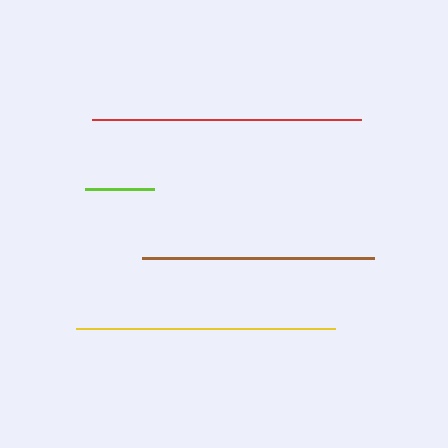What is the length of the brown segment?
The brown segment is approximately 232 pixels long.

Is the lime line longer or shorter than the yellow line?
The yellow line is longer than the lime line.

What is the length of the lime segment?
The lime segment is approximately 70 pixels long.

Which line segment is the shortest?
The lime line is the shortest at approximately 70 pixels.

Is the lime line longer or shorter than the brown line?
The brown line is longer than the lime line.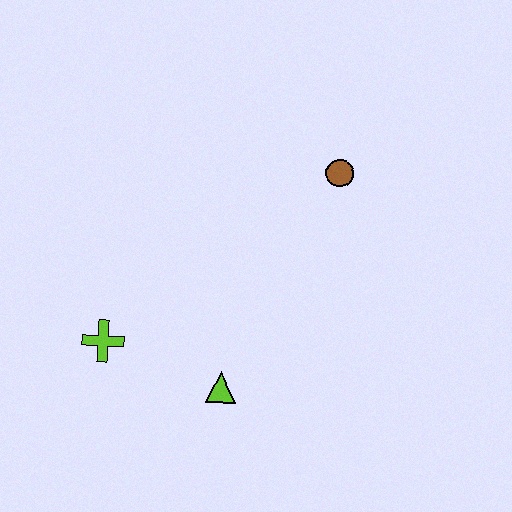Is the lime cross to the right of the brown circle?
No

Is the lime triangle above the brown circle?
No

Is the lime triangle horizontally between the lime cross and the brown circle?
Yes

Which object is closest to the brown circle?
The lime triangle is closest to the brown circle.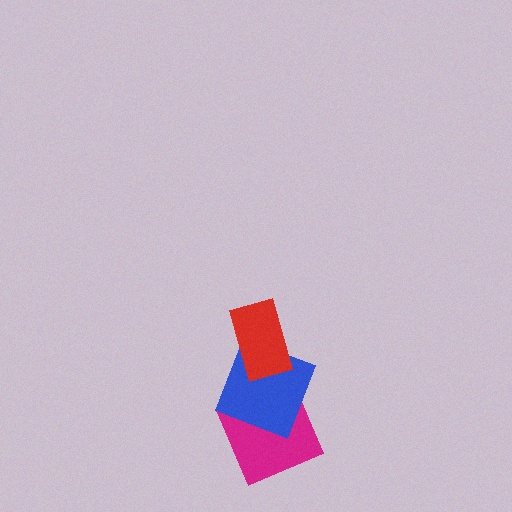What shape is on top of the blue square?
The red rectangle is on top of the blue square.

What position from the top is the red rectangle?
The red rectangle is 1st from the top.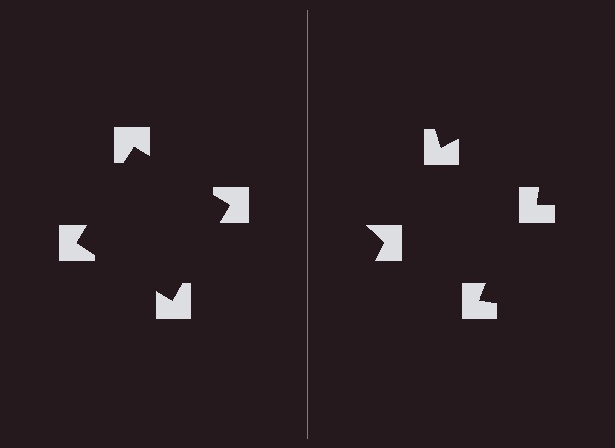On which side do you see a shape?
An illusory square appears on the left side. On the right side the wedge cuts are rotated, so no coherent shape forms.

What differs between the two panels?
The notched squares are positioned identically on both sides; only the wedge orientations differ. On the left they align to a square; on the right they are misaligned.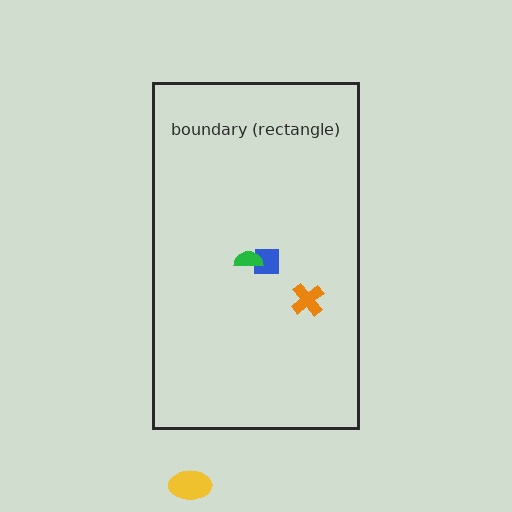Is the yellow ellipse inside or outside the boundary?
Outside.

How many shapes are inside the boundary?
3 inside, 1 outside.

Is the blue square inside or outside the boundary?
Inside.